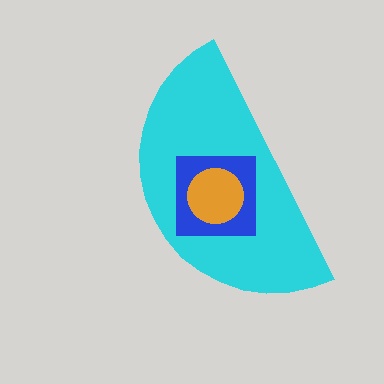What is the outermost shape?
The cyan semicircle.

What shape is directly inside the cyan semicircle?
The blue square.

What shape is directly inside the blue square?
The orange circle.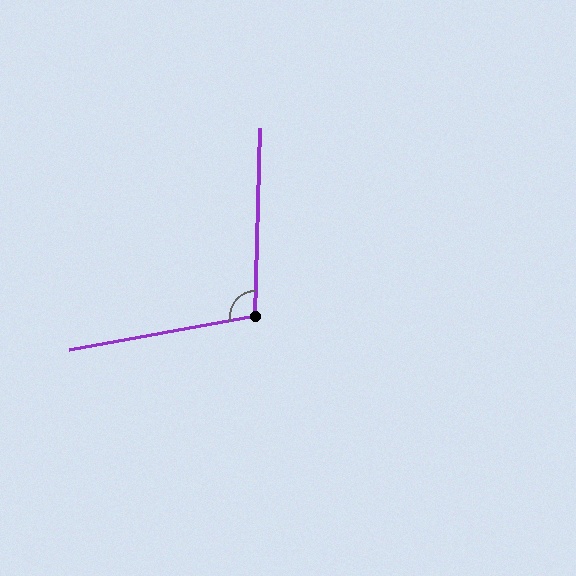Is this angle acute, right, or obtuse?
It is obtuse.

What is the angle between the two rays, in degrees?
Approximately 102 degrees.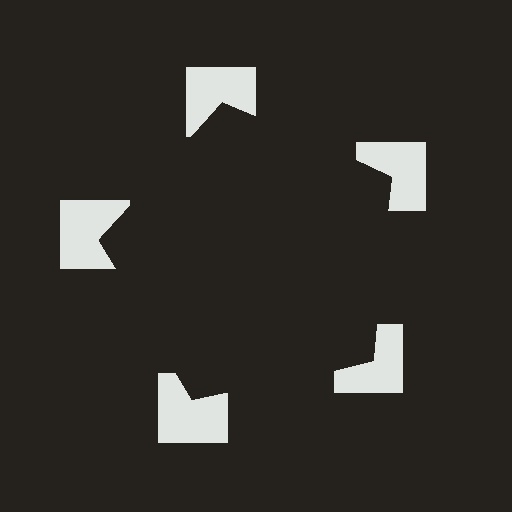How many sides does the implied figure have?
5 sides.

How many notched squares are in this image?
There are 5 — one at each vertex of the illusory pentagon.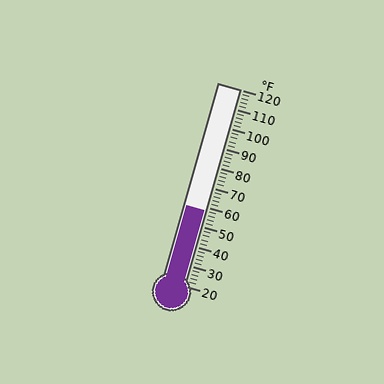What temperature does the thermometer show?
The thermometer shows approximately 58°F.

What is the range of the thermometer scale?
The thermometer scale ranges from 20°F to 120°F.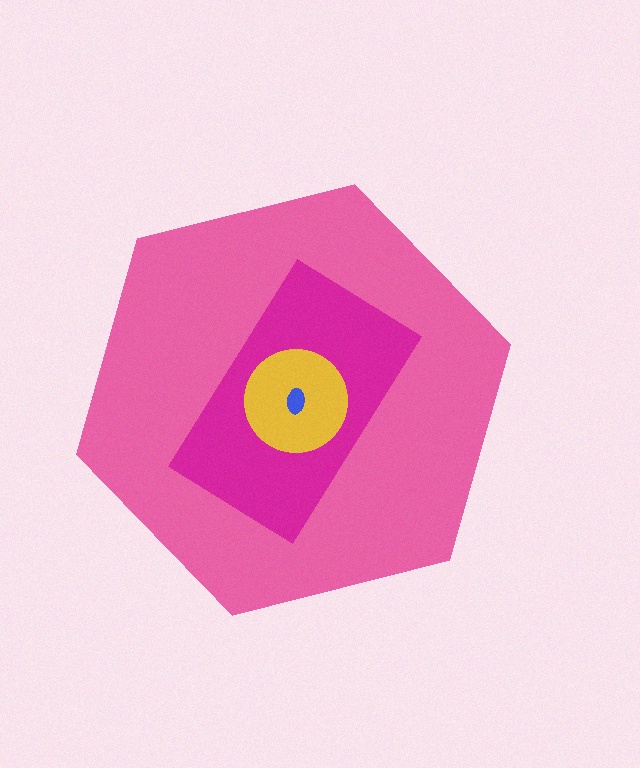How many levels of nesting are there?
4.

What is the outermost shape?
The pink hexagon.